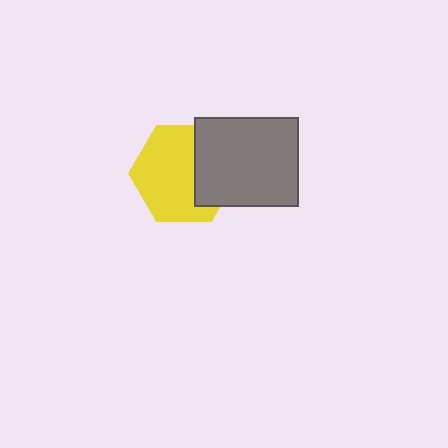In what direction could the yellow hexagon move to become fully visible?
The yellow hexagon could move left. That would shift it out from behind the gray rectangle entirely.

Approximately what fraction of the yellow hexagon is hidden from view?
Roughly 35% of the yellow hexagon is hidden behind the gray rectangle.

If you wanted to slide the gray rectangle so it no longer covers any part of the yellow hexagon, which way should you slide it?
Slide it right — that is the most direct way to separate the two shapes.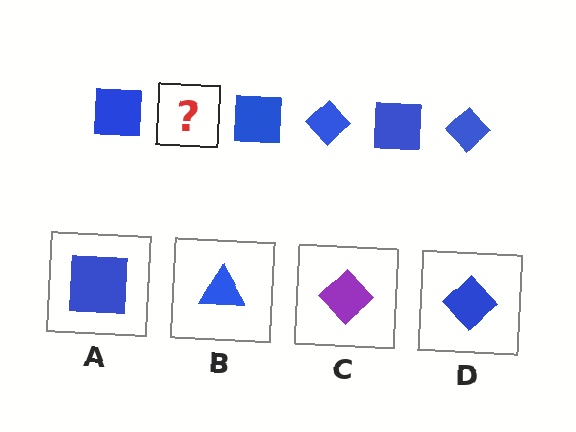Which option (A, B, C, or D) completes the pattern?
D.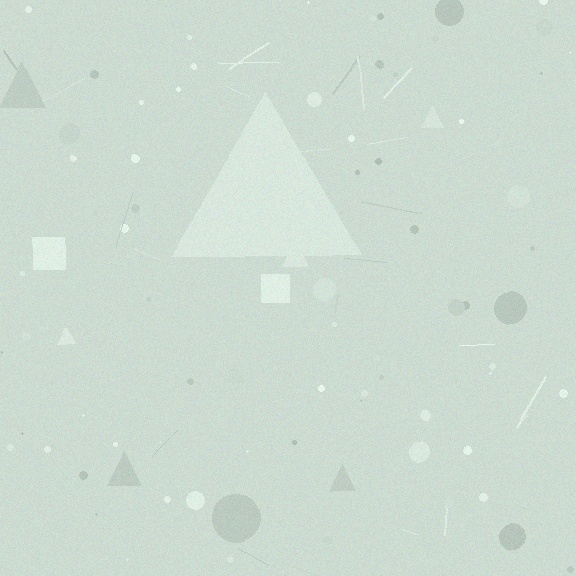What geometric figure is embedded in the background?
A triangle is embedded in the background.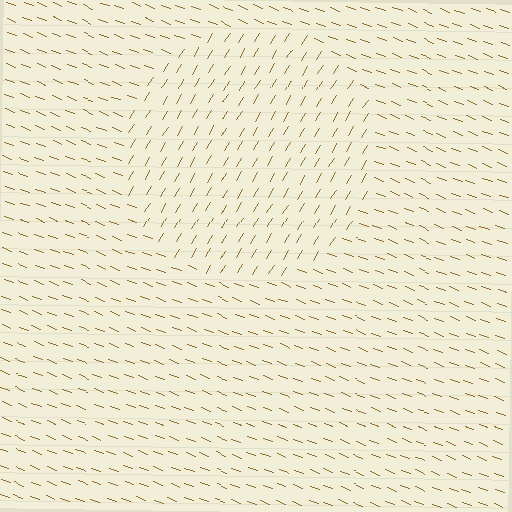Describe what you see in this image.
The image is filled with small brown line segments. A circle region in the image has lines oriented differently from the surrounding lines, creating a visible texture boundary.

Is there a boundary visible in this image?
Yes, there is a texture boundary formed by a change in line orientation.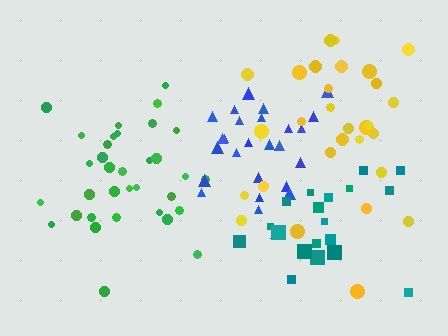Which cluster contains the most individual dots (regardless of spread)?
Green (34).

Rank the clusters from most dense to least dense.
blue, green, teal, yellow.